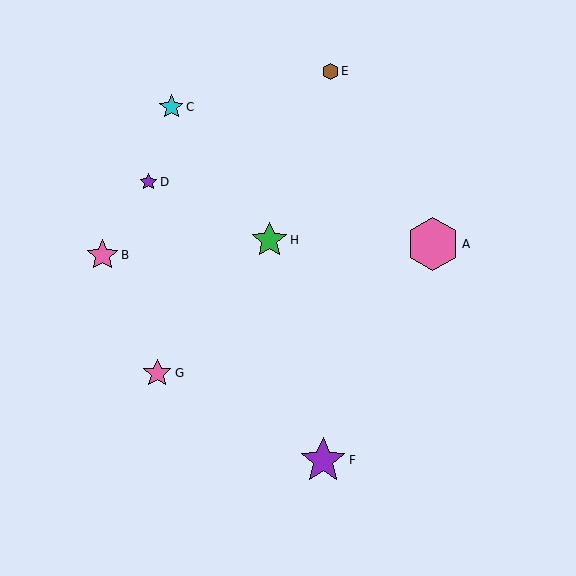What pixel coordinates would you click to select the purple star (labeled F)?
Click at (323, 460) to select the purple star F.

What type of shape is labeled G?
Shape G is a pink star.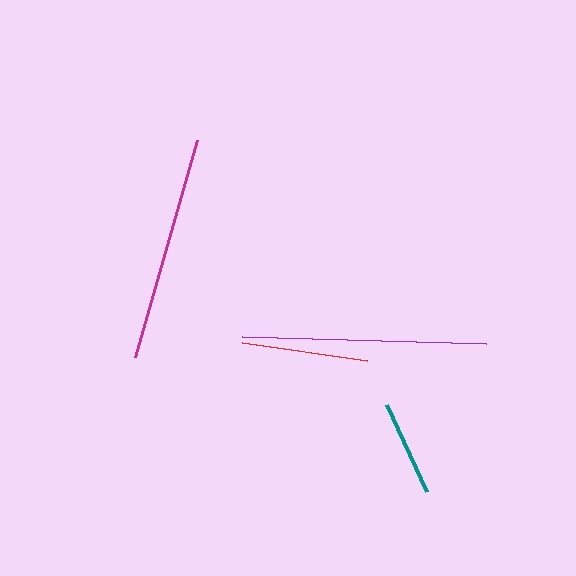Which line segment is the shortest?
The teal line is the shortest at approximately 96 pixels.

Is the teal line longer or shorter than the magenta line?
The magenta line is longer than the teal line.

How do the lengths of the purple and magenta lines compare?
The purple and magenta lines are approximately the same length.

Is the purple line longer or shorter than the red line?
The purple line is longer than the red line.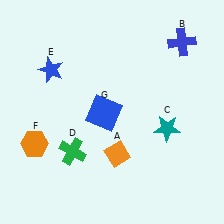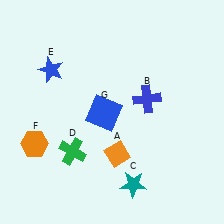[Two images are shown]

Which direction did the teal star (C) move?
The teal star (C) moved down.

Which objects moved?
The objects that moved are: the blue cross (B), the teal star (C).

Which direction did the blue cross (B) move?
The blue cross (B) moved down.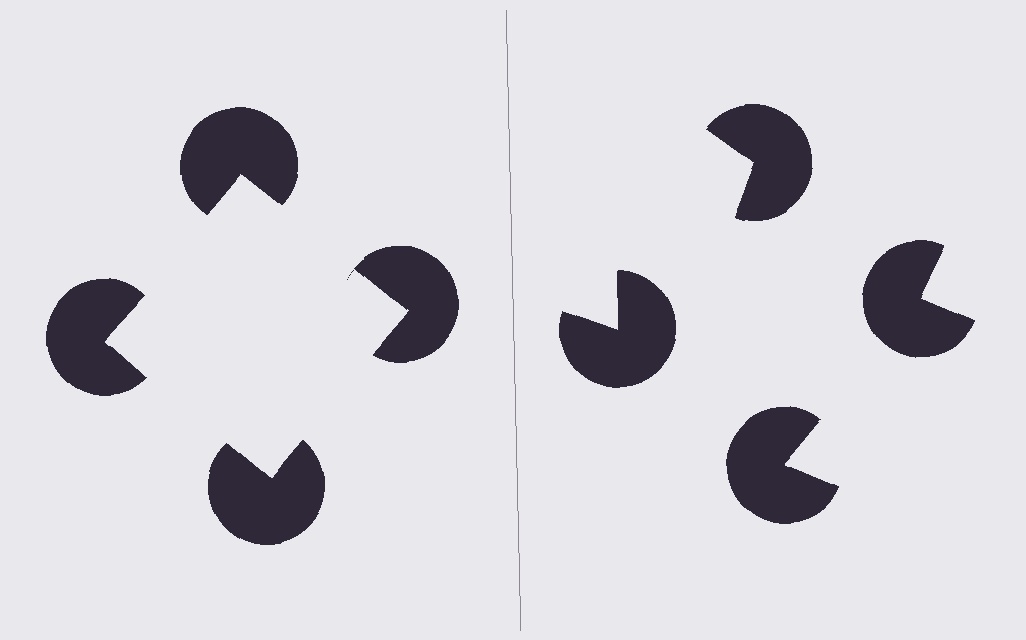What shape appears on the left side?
An illusory square.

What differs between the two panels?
The pac-man discs are positioned identically on both sides; only the wedge orientations differ. On the left they align to a square; on the right they are misaligned.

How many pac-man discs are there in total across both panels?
8 — 4 on each side.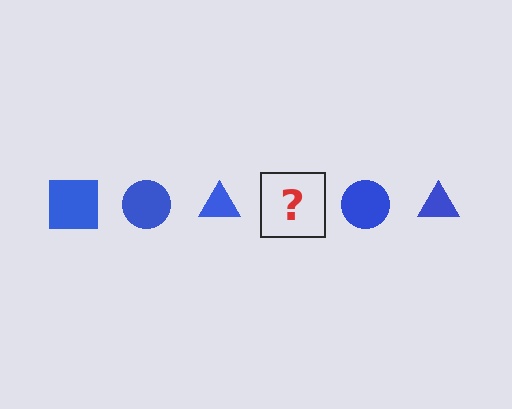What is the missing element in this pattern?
The missing element is a blue square.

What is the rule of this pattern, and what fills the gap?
The rule is that the pattern cycles through square, circle, triangle shapes in blue. The gap should be filled with a blue square.